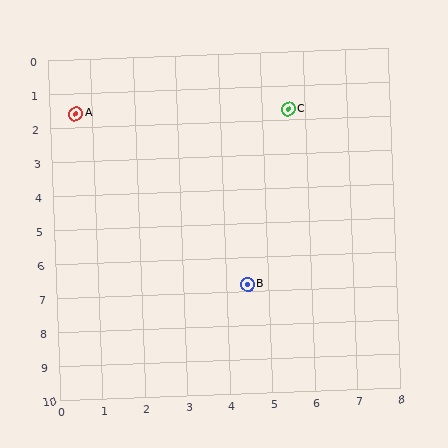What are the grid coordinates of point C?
Point C is at approximately (5.6, 1.7).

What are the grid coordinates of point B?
Point B is at approximately (4.5, 6.8).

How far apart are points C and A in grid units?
Points C and A are about 5.0 grid units apart.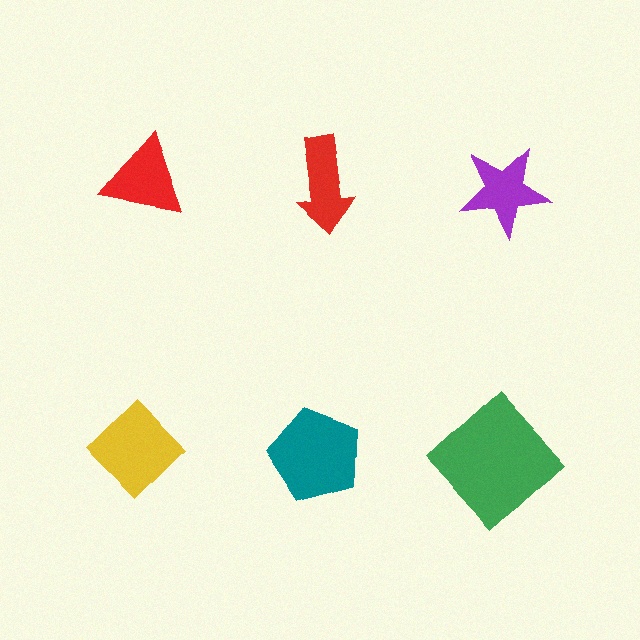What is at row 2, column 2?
A teal pentagon.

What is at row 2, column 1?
A yellow diamond.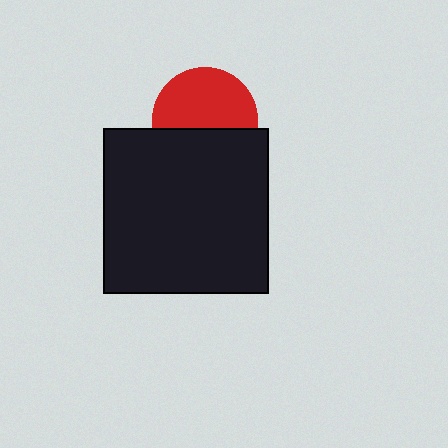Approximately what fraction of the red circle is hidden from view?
Roughly 42% of the red circle is hidden behind the black square.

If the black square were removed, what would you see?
You would see the complete red circle.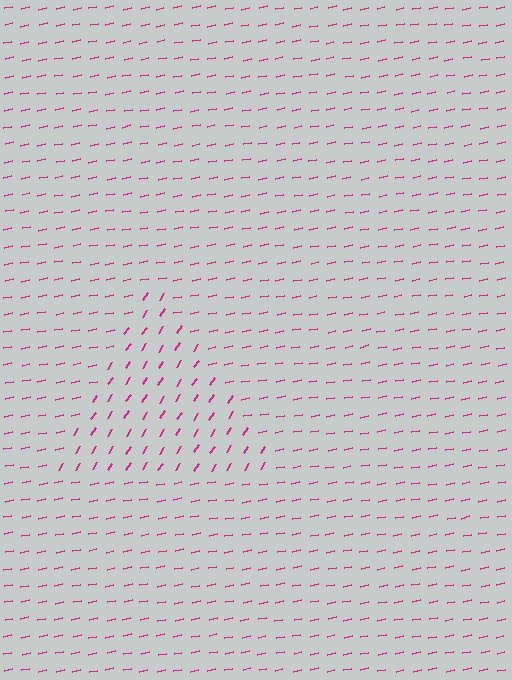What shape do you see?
I see a triangle.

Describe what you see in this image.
The image is filled with small magenta line segments. A triangle region in the image has lines oriented differently from the surrounding lines, creating a visible texture boundary.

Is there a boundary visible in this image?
Yes, there is a texture boundary formed by a change in line orientation.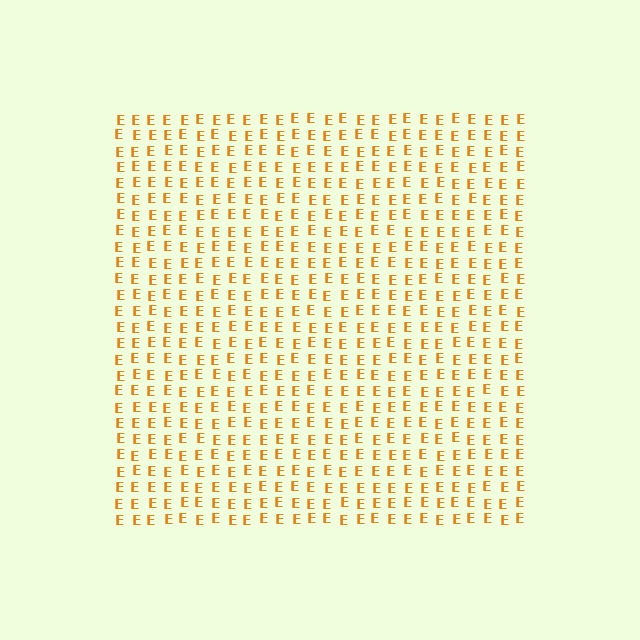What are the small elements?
The small elements are letter E's.